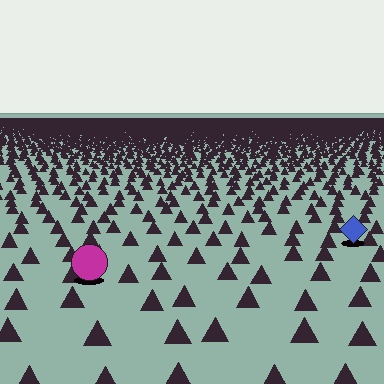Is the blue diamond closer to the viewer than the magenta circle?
No. The magenta circle is closer — you can tell from the texture gradient: the ground texture is coarser near it.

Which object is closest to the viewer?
The magenta circle is closest. The texture marks near it are larger and more spread out.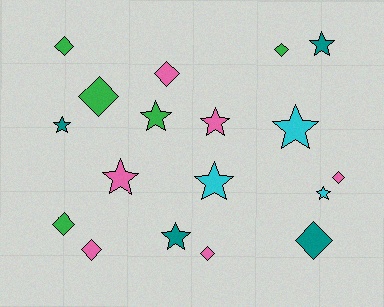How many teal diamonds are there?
There is 1 teal diamond.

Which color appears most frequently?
Pink, with 6 objects.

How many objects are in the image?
There are 18 objects.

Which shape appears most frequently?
Star, with 9 objects.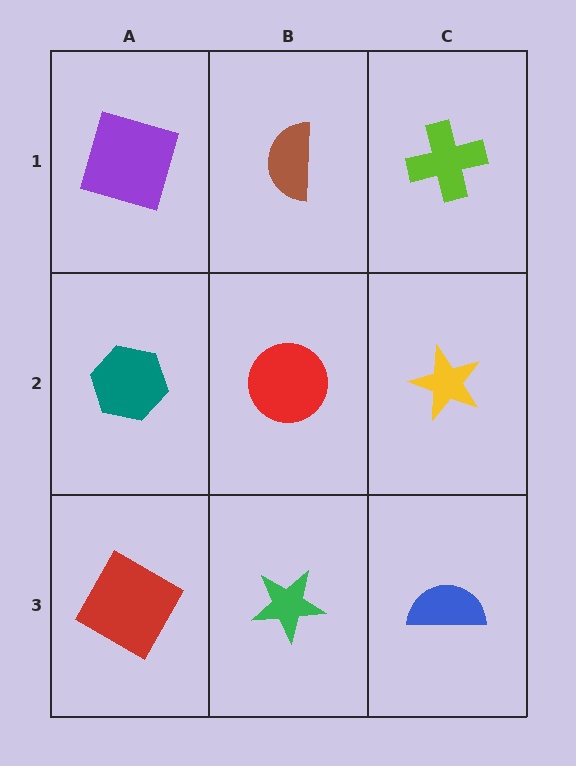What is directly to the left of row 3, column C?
A green star.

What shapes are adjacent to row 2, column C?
A lime cross (row 1, column C), a blue semicircle (row 3, column C), a red circle (row 2, column B).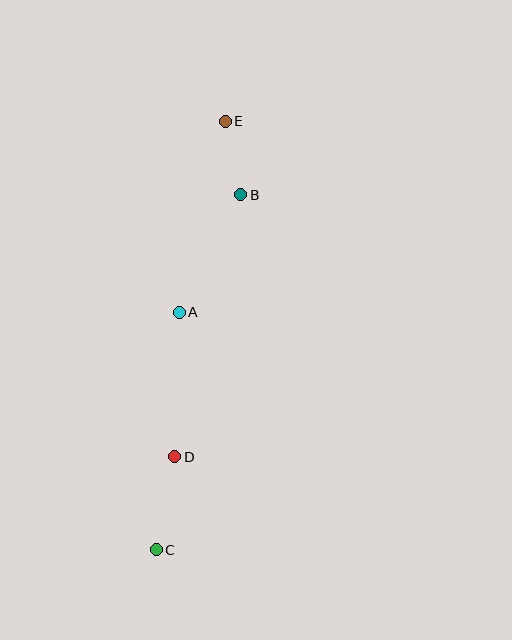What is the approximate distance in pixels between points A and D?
The distance between A and D is approximately 144 pixels.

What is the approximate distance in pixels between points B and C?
The distance between B and C is approximately 365 pixels.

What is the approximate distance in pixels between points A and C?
The distance between A and C is approximately 239 pixels.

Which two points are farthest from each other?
Points C and E are farthest from each other.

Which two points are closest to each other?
Points B and E are closest to each other.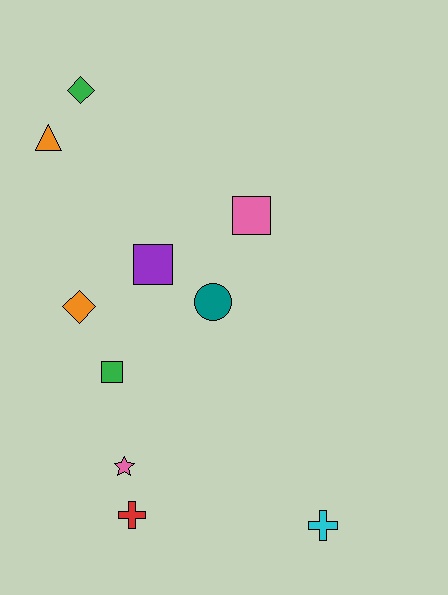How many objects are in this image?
There are 10 objects.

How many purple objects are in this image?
There is 1 purple object.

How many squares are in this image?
There are 3 squares.